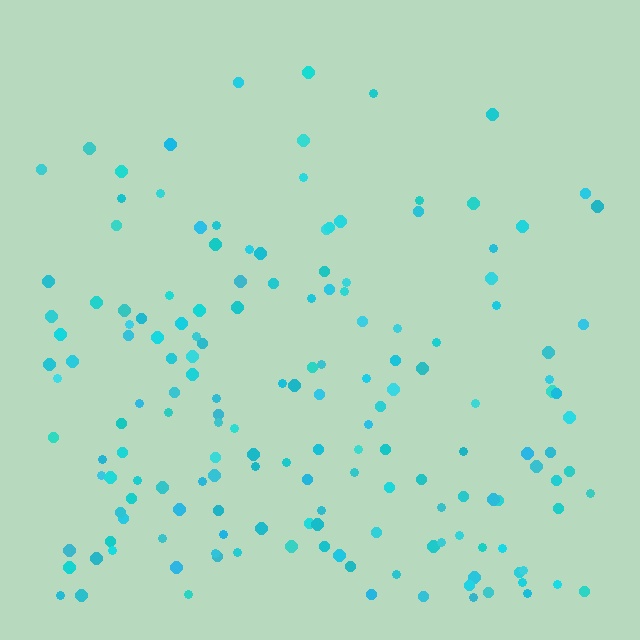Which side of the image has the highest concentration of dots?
The bottom.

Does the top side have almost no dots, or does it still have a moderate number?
Still a moderate number, just noticeably fewer than the bottom.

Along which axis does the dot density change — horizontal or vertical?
Vertical.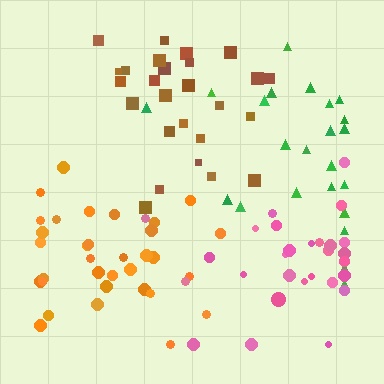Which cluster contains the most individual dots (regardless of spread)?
Orange (33).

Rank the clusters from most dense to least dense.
orange, brown, pink, green.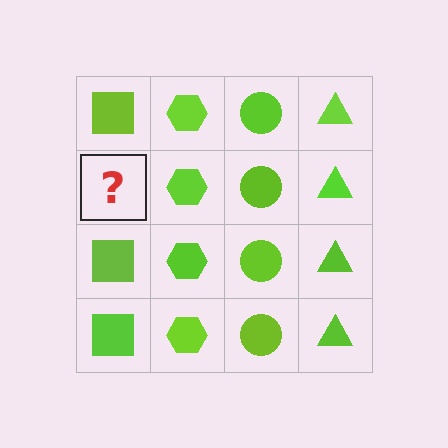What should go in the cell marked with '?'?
The missing cell should contain a lime square.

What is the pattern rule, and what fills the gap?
The rule is that each column has a consistent shape. The gap should be filled with a lime square.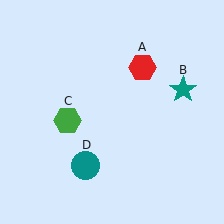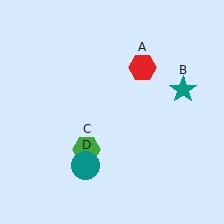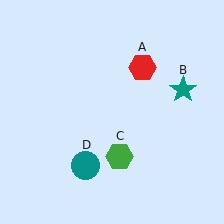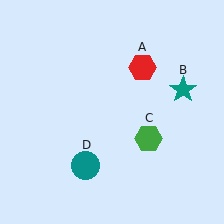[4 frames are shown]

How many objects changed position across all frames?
1 object changed position: green hexagon (object C).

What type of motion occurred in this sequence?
The green hexagon (object C) rotated counterclockwise around the center of the scene.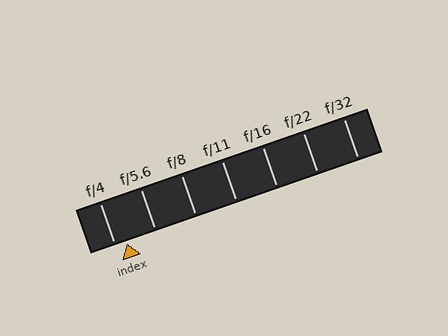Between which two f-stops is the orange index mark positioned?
The index mark is between f/4 and f/5.6.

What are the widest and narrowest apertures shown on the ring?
The widest aperture shown is f/4 and the narrowest is f/32.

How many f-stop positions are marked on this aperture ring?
There are 7 f-stop positions marked.